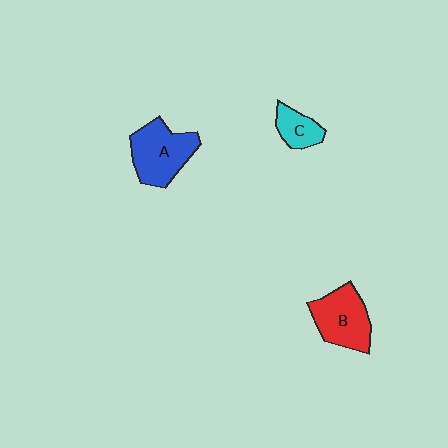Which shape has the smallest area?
Shape C (cyan).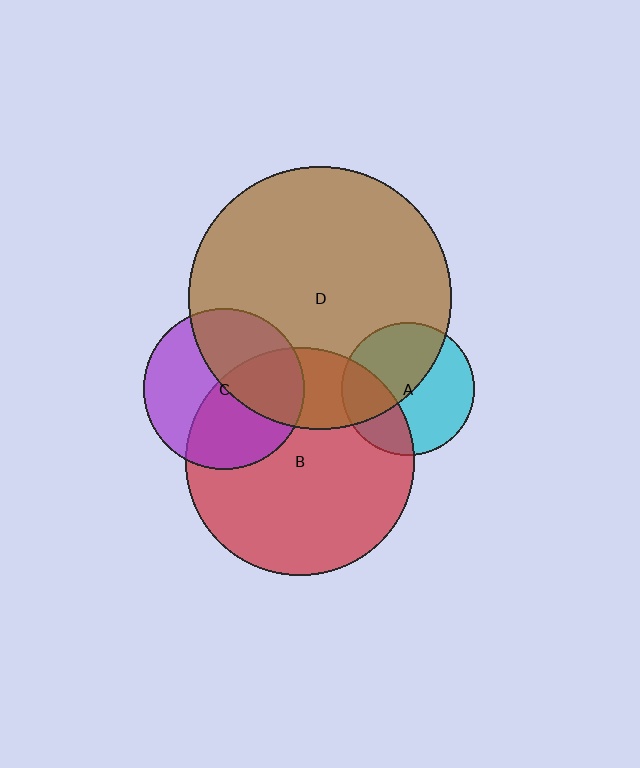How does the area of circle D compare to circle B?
Approximately 1.3 times.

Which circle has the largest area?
Circle D (brown).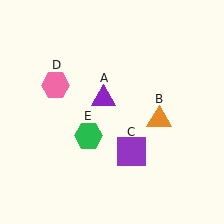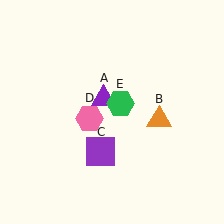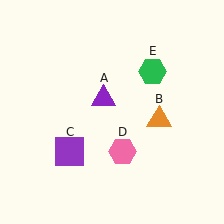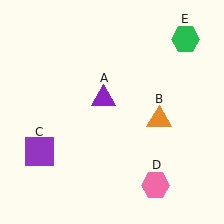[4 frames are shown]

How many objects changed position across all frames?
3 objects changed position: purple square (object C), pink hexagon (object D), green hexagon (object E).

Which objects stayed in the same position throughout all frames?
Purple triangle (object A) and orange triangle (object B) remained stationary.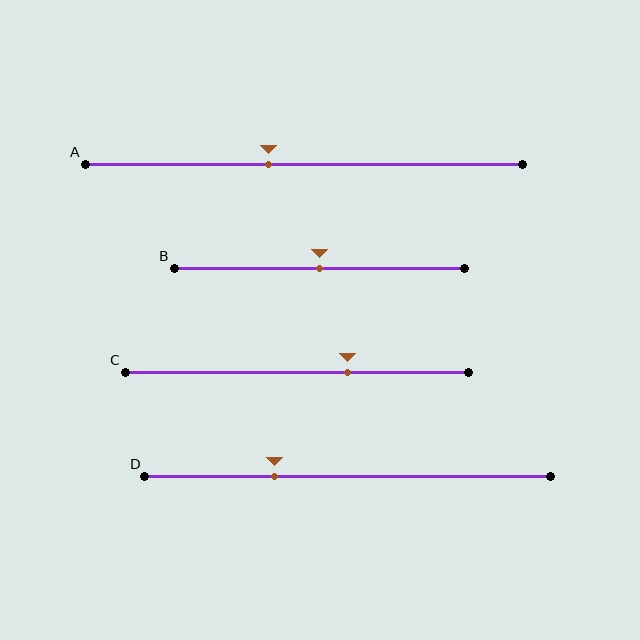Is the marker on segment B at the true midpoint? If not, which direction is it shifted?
Yes, the marker on segment B is at the true midpoint.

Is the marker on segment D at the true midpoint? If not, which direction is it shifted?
No, the marker on segment D is shifted to the left by about 18% of the segment length.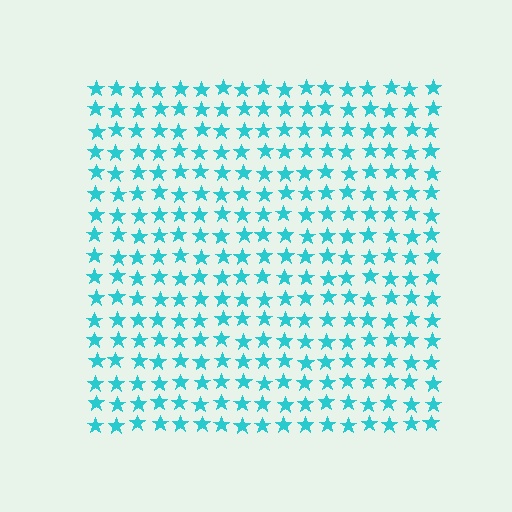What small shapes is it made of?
It is made of small stars.